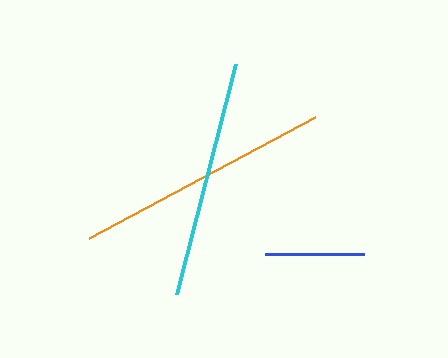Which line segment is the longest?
The orange line is the longest at approximately 255 pixels.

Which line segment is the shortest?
The blue line is the shortest at approximately 99 pixels.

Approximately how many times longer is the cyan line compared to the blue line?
The cyan line is approximately 2.4 times the length of the blue line.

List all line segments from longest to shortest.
From longest to shortest: orange, cyan, blue.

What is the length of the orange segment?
The orange segment is approximately 255 pixels long.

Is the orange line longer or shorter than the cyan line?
The orange line is longer than the cyan line.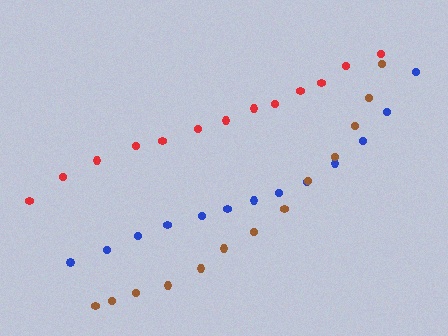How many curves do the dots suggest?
There are 3 distinct paths.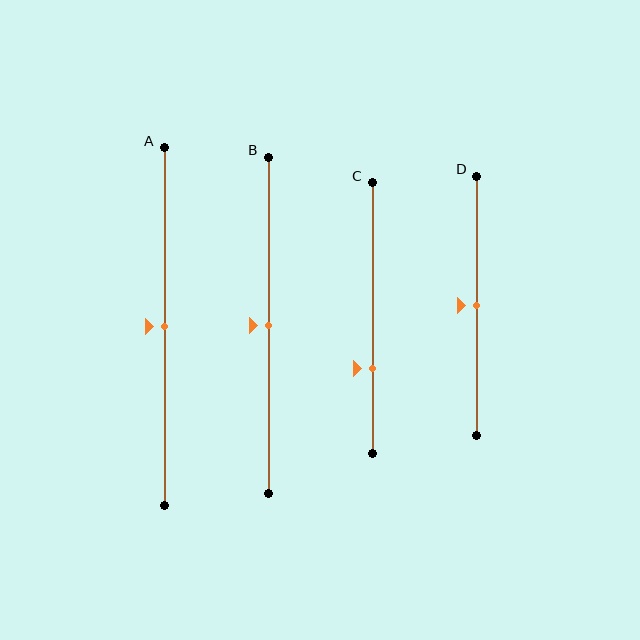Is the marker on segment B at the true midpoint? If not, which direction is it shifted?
Yes, the marker on segment B is at the true midpoint.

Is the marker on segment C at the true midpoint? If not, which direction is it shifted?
No, the marker on segment C is shifted downward by about 19% of the segment length.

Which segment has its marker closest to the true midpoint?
Segment A has its marker closest to the true midpoint.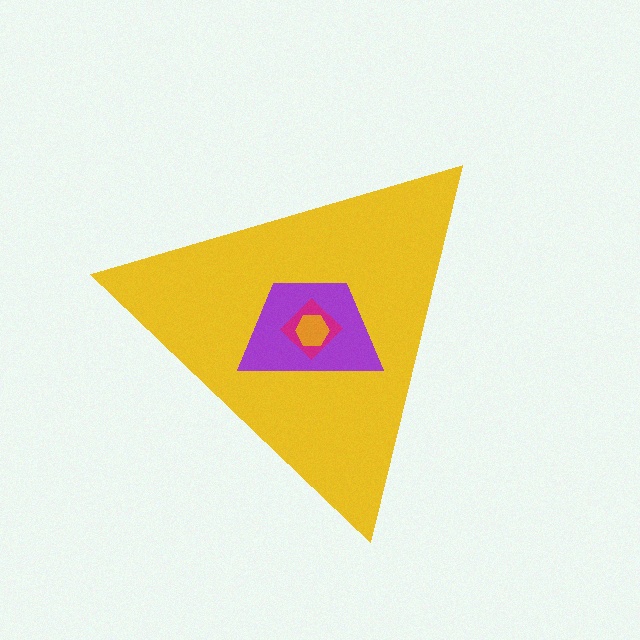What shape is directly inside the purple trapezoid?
The magenta diamond.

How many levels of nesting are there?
4.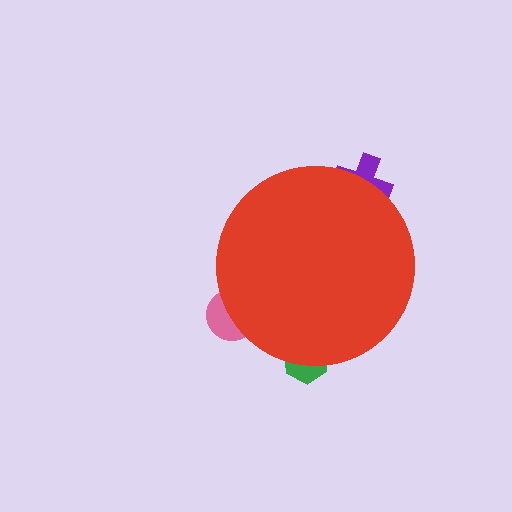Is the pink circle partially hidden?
Yes, the pink circle is partially hidden behind the red circle.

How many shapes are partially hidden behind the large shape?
3 shapes are partially hidden.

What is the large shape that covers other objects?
A red circle.